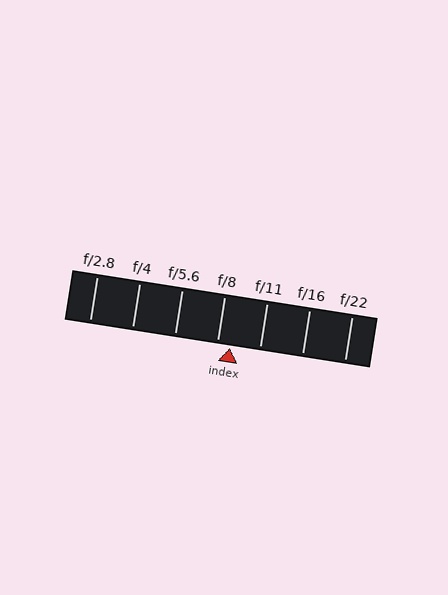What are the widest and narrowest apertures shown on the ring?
The widest aperture shown is f/2.8 and the narrowest is f/22.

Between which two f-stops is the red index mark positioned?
The index mark is between f/8 and f/11.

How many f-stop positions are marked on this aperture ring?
There are 7 f-stop positions marked.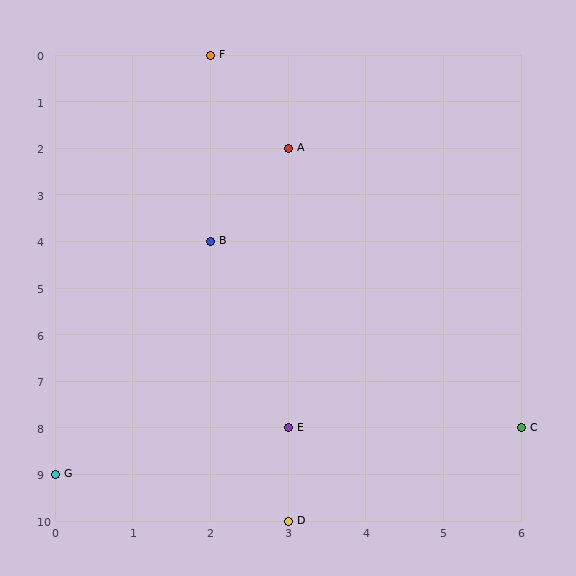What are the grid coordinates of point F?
Point F is at grid coordinates (2, 0).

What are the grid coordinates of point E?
Point E is at grid coordinates (3, 8).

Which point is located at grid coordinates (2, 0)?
Point F is at (2, 0).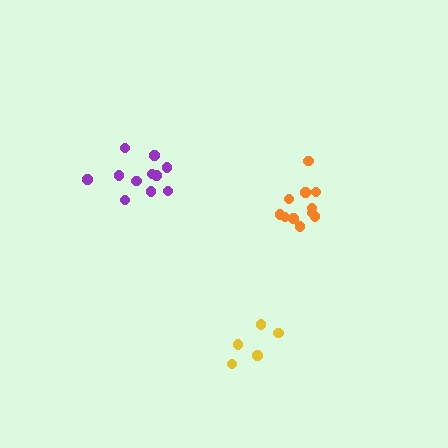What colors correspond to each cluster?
The clusters are colored: orange, purple, yellow.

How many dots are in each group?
Group 1: 11 dots, Group 2: 11 dots, Group 3: 5 dots (27 total).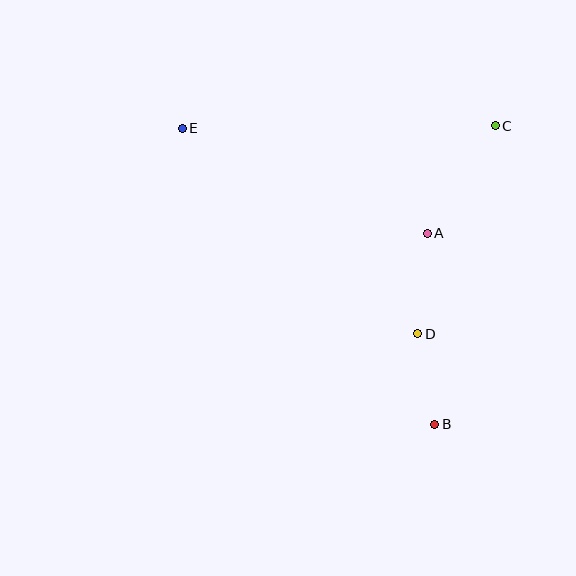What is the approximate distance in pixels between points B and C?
The distance between B and C is approximately 305 pixels.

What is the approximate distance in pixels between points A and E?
The distance between A and E is approximately 266 pixels.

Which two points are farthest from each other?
Points B and E are farthest from each other.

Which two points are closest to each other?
Points B and D are closest to each other.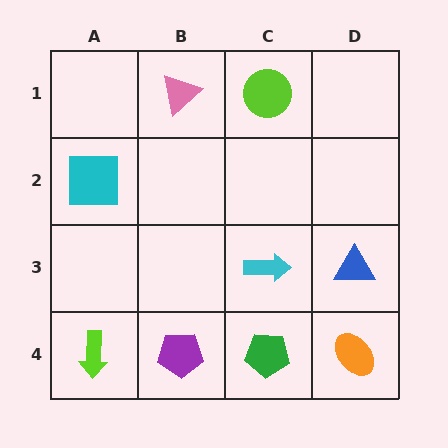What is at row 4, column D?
An orange ellipse.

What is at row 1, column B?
A pink triangle.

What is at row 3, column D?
A blue triangle.